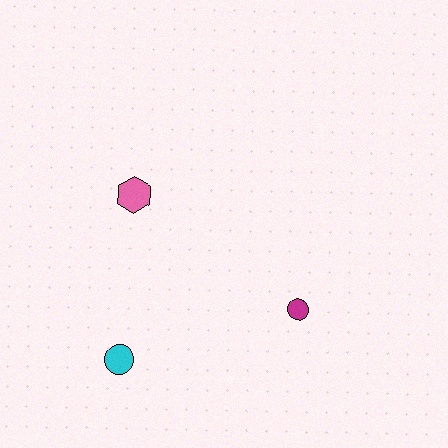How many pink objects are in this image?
There is 1 pink object.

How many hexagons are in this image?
There is 1 hexagon.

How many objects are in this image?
There are 3 objects.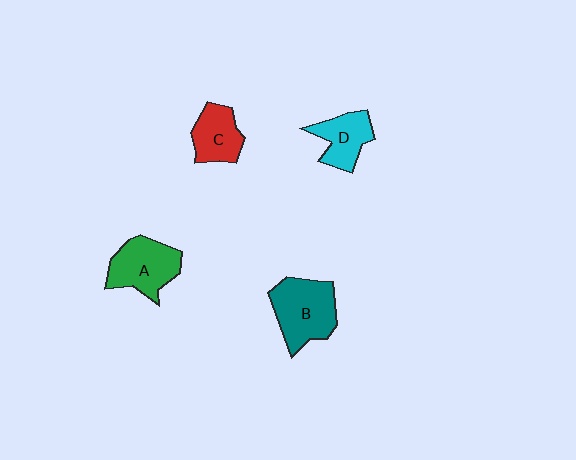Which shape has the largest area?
Shape B (teal).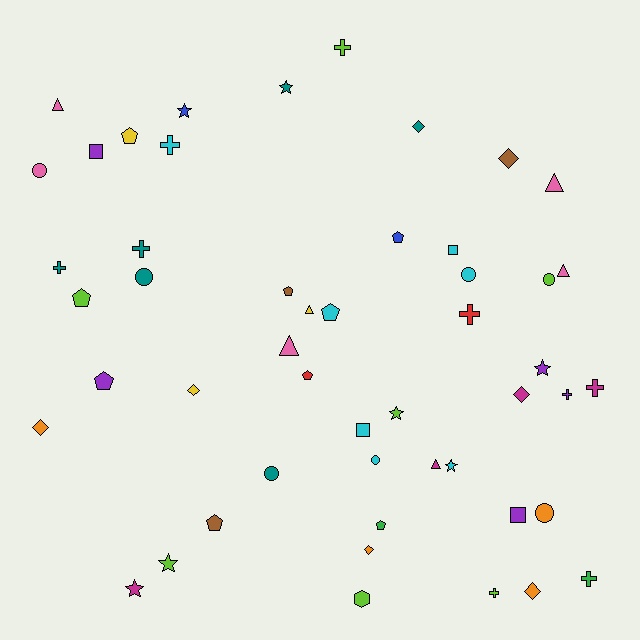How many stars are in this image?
There are 7 stars.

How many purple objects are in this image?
There are 5 purple objects.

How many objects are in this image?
There are 50 objects.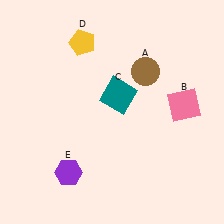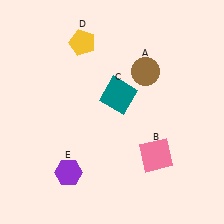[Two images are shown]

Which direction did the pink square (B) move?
The pink square (B) moved down.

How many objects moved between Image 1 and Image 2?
1 object moved between the two images.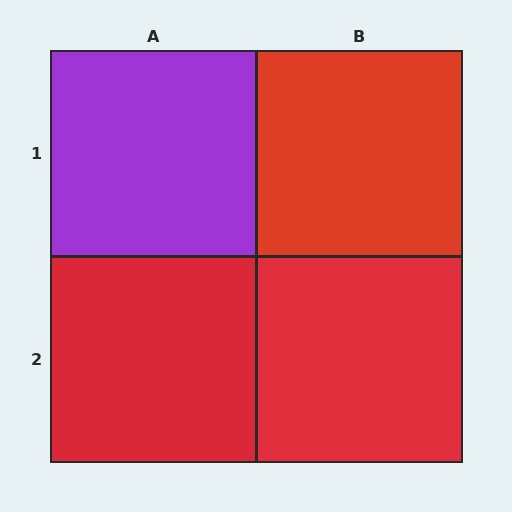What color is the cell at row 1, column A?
Purple.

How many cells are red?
3 cells are red.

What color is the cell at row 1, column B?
Red.